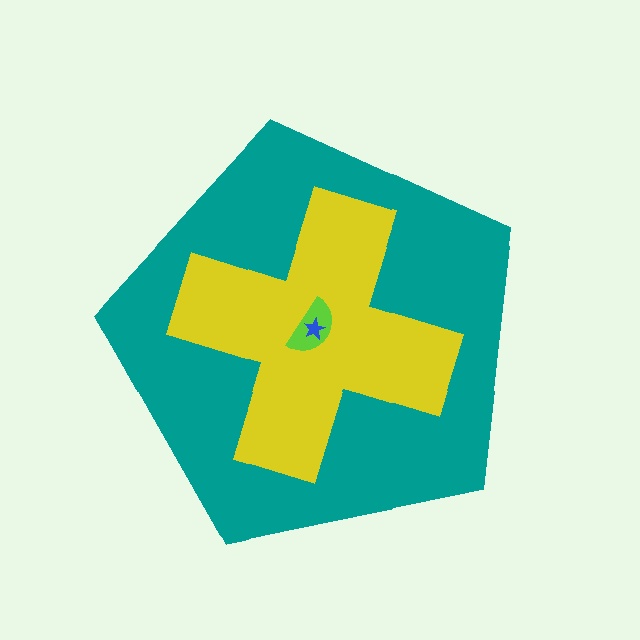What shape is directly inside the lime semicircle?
The blue star.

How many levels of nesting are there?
4.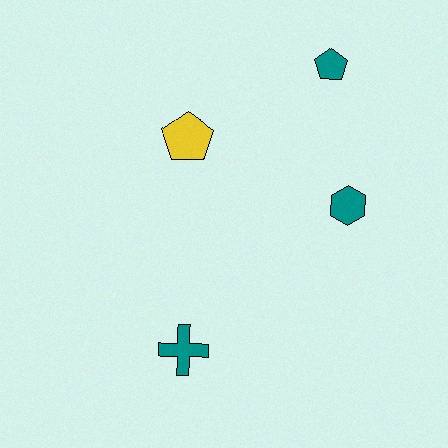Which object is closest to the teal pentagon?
The teal hexagon is closest to the teal pentagon.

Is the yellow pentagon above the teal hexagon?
Yes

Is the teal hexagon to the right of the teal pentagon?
Yes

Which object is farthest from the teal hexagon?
The teal cross is farthest from the teal hexagon.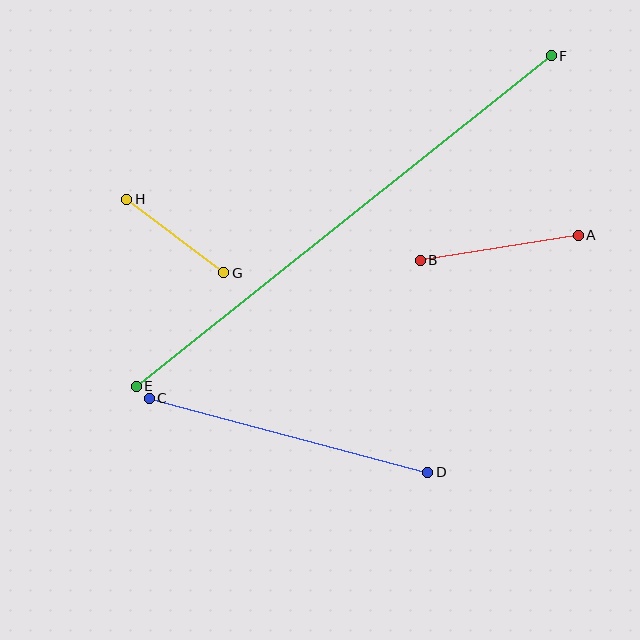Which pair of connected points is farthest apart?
Points E and F are farthest apart.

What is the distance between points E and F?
The distance is approximately 531 pixels.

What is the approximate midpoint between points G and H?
The midpoint is at approximately (175, 236) pixels.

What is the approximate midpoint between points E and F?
The midpoint is at approximately (344, 221) pixels.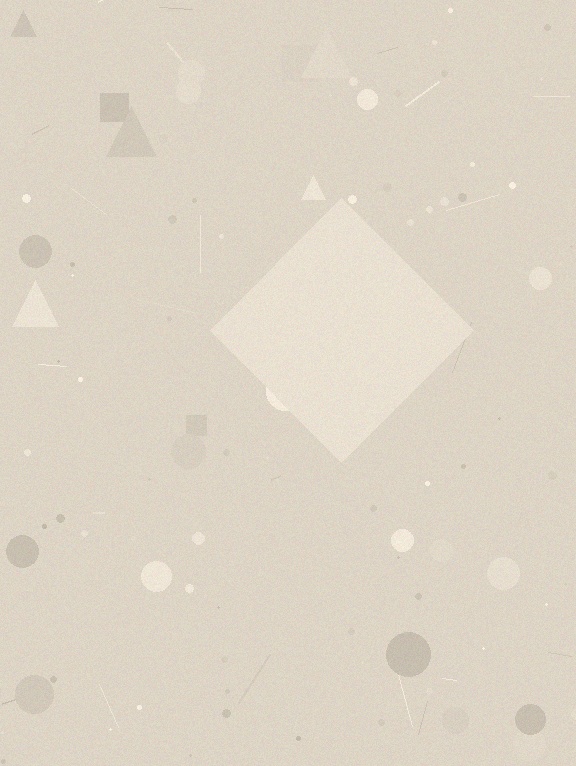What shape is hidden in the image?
A diamond is hidden in the image.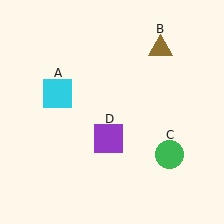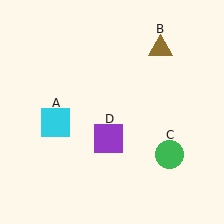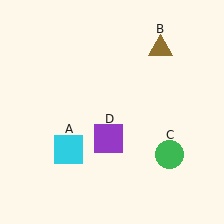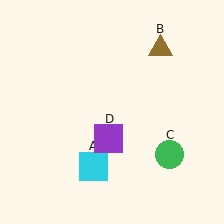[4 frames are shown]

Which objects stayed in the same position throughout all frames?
Brown triangle (object B) and green circle (object C) and purple square (object D) remained stationary.